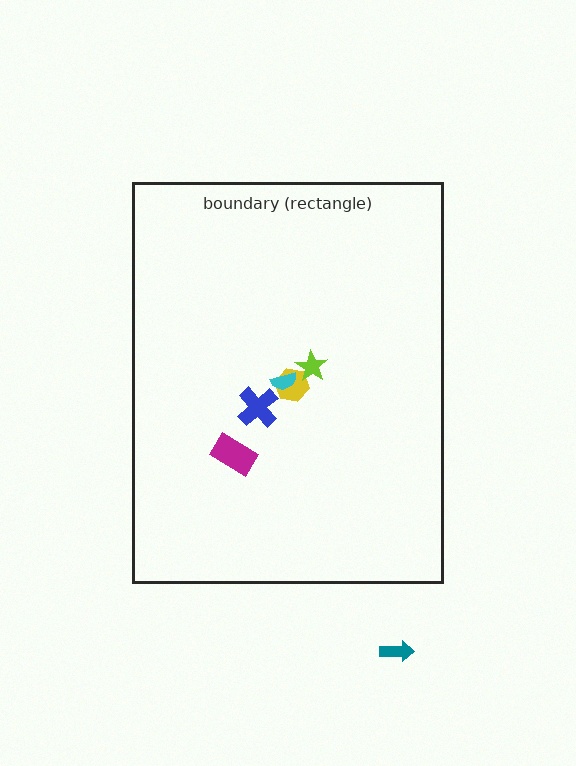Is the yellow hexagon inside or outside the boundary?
Inside.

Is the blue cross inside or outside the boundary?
Inside.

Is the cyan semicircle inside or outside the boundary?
Inside.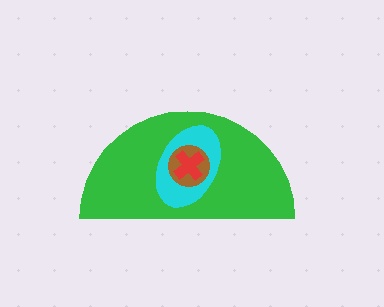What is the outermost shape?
The green semicircle.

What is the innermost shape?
The red cross.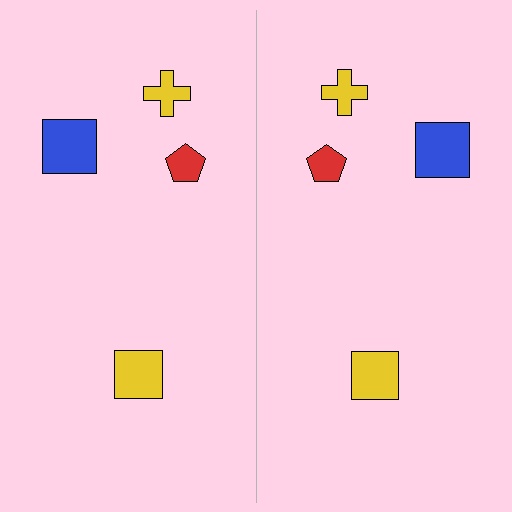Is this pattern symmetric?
Yes, this pattern has bilateral (reflection) symmetry.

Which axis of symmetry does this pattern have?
The pattern has a vertical axis of symmetry running through the center of the image.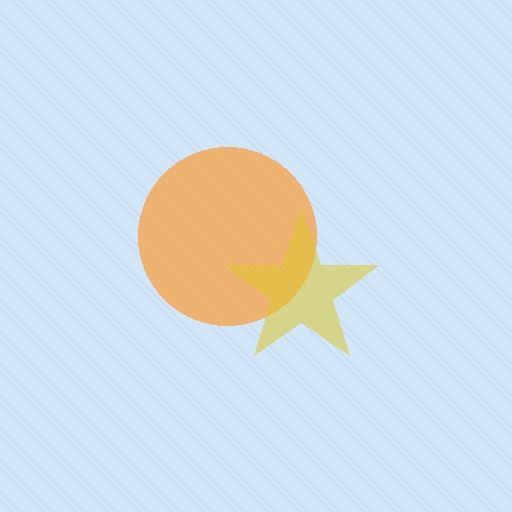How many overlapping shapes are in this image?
There are 2 overlapping shapes in the image.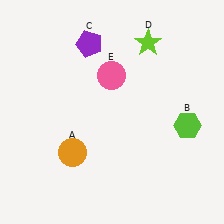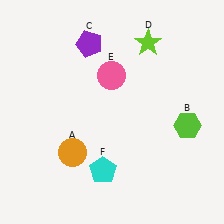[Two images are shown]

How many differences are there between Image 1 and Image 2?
There is 1 difference between the two images.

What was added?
A cyan pentagon (F) was added in Image 2.